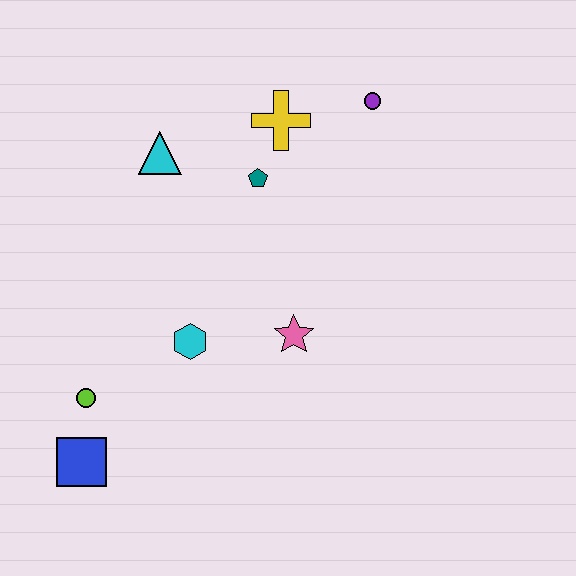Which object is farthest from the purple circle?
The blue square is farthest from the purple circle.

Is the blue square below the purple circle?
Yes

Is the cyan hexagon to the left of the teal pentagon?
Yes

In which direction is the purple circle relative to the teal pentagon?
The purple circle is to the right of the teal pentagon.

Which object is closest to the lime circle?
The blue square is closest to the lime circle.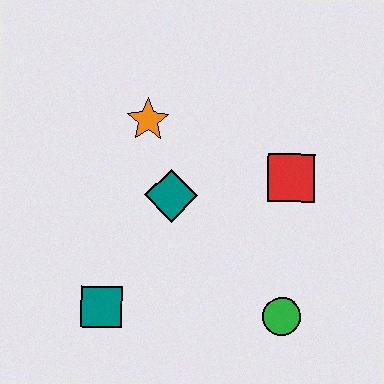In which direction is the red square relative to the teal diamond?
The red square is to the right of the teal diamond.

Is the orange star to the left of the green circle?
Yes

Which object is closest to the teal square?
The teal diamond is closest to the teal square.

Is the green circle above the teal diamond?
No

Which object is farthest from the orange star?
The green circle is farthest from the orange star.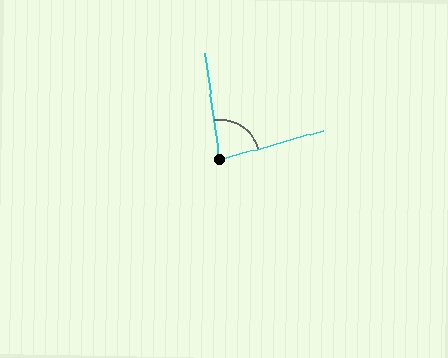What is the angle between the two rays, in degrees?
Approximately 82 degrees.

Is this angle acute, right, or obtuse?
It is acute.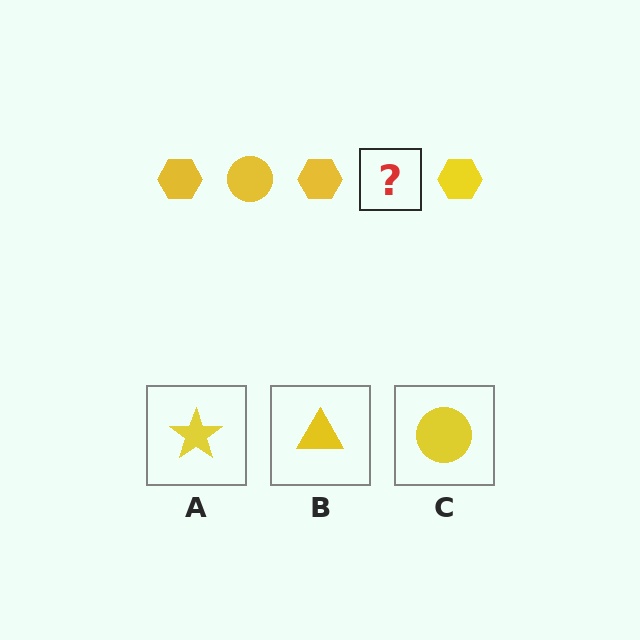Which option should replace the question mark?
Option C.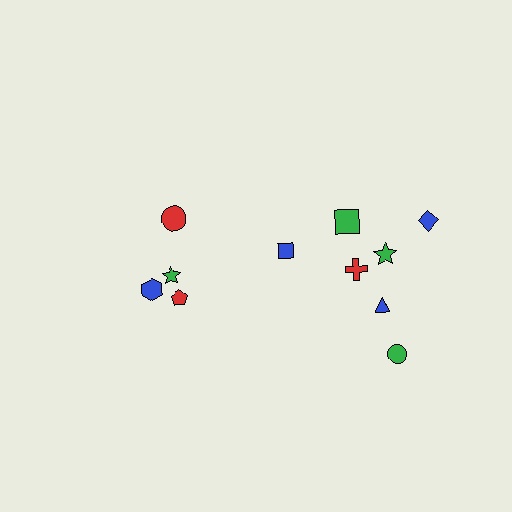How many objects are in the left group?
There are 4 objects.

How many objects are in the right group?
There are 7 objects.